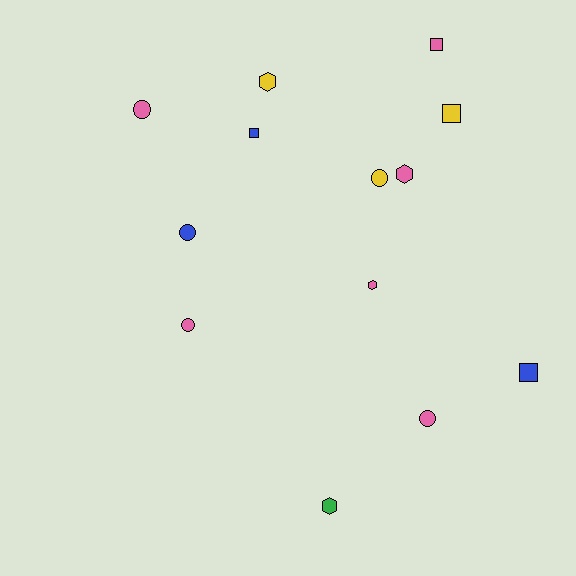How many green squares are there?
There are no green squares.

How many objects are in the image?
There are 13 objects.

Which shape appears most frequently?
Circle, with 5 objects.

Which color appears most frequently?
Pink, with 6 objects.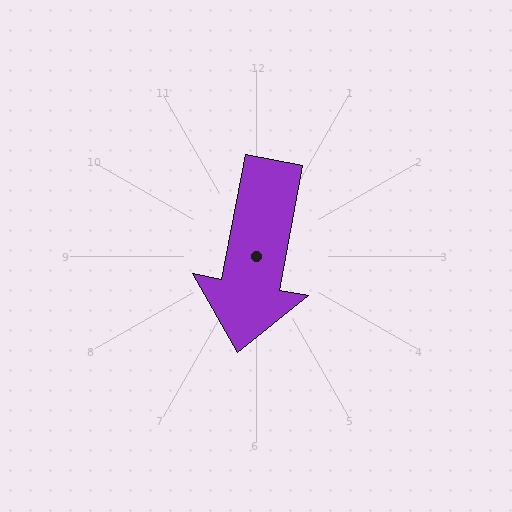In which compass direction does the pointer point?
South.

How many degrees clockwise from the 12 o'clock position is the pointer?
Approximately 191 degrees.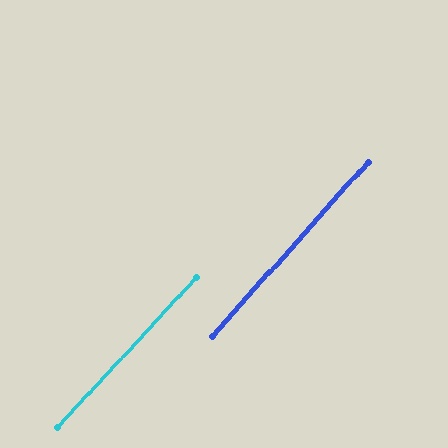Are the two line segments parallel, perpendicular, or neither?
Parallel — their directions differ by only 1.0°.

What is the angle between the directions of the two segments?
Approximately 1 degree.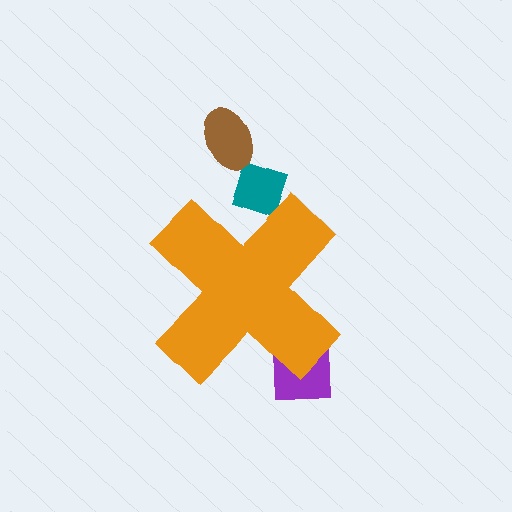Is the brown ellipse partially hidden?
No, the brown ellipse is fully visible.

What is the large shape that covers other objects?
An orange cross.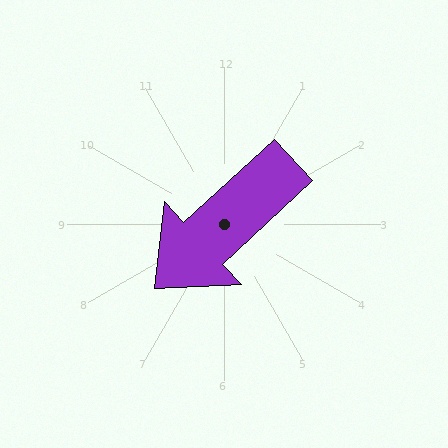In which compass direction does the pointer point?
Southwest.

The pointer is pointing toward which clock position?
Roughly 8 o'clock.